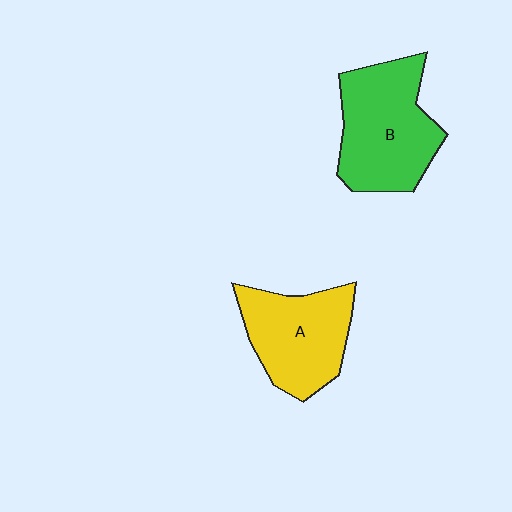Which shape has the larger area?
Shape B (green).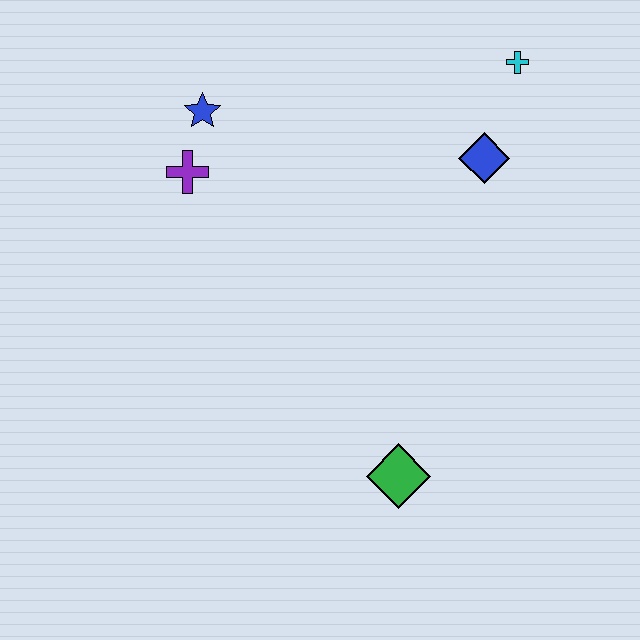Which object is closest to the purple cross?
The blue star is closest to the purple cross.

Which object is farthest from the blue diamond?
The green diamond is farthest from the blue diamond.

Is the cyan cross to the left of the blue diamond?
No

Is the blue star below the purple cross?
No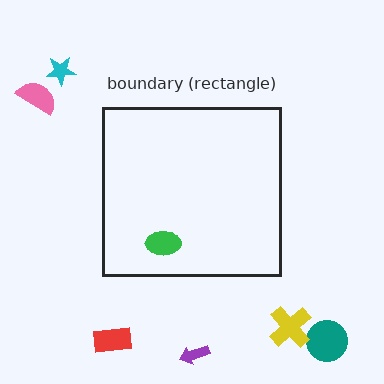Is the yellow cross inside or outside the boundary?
Outside.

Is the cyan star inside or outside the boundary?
Outside.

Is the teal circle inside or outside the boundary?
Outside.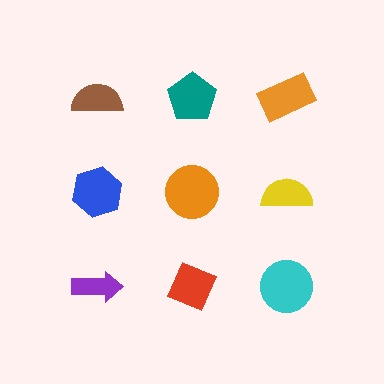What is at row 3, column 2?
A red diamond.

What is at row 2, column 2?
An orange circle.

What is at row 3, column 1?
A purple arrow.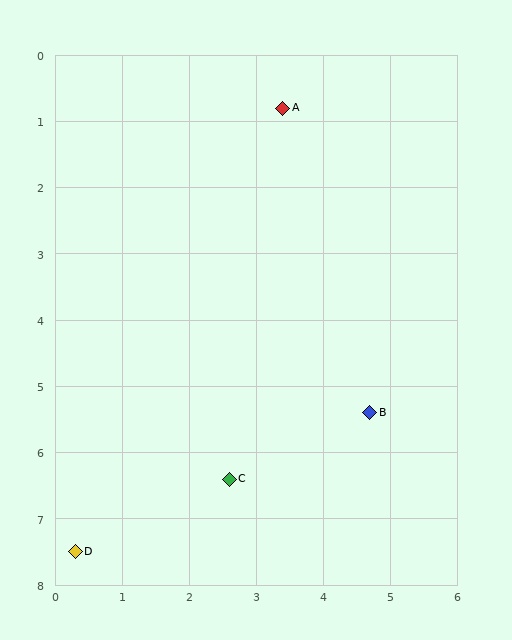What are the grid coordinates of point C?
Point C is at approximately (2.6, 6.4).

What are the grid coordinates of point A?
Point A is at approximately (3.4, 0.8).